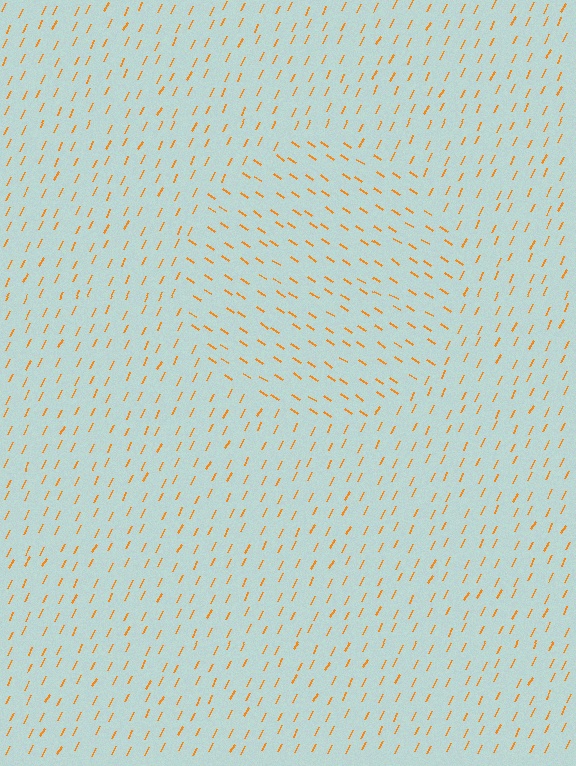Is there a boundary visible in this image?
Yes, there is a texture boundary formed by a change in line orientation.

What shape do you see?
I see a circle.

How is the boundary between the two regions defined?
The boundary is defined purely by a change in line orientation (approximately 82 degrees difference). All lines are the same color and thickness.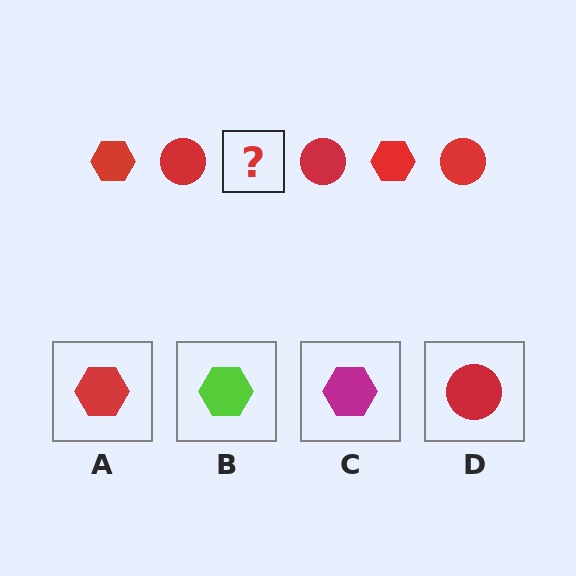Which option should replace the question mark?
Option A.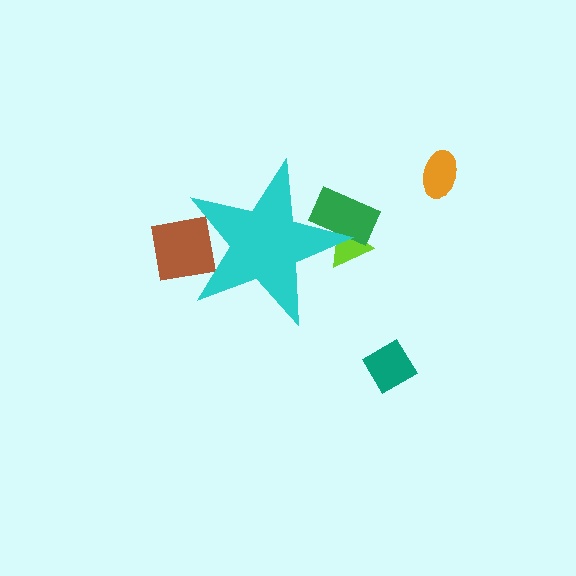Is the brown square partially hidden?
Yes, the brown square is partially hidden behind the cyan star.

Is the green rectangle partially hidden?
Yes, the green rectangle is partially hidden behind the cyan star.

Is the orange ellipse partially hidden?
No, the orange ellipse is fully visible.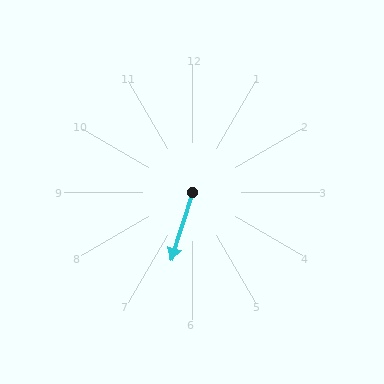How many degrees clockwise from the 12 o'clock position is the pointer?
Approximately 197 degrees.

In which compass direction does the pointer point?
South.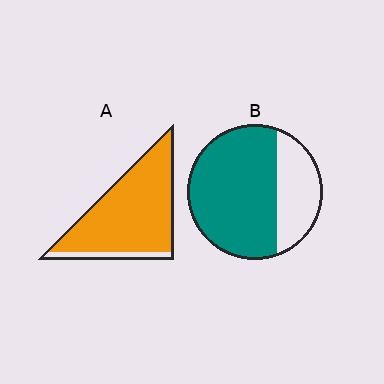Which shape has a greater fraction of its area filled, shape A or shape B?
Shape A.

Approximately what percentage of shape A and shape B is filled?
A is approximately 90% and B is approximately 70%.